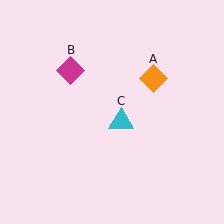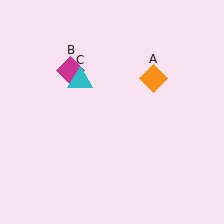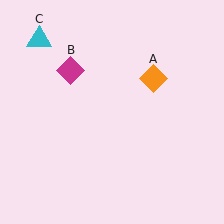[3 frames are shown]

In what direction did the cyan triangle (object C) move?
The cyan triangle (object C) moved up and to the left.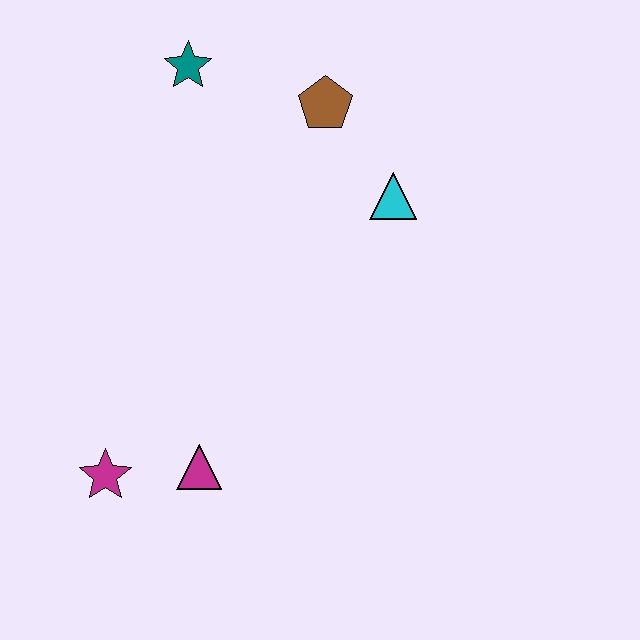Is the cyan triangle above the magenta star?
Yes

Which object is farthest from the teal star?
The magenta star is farthest from the teal star.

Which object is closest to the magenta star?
The magenta triangle is closest to the magenta star.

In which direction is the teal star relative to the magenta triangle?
The teal star is above the magenta triangle.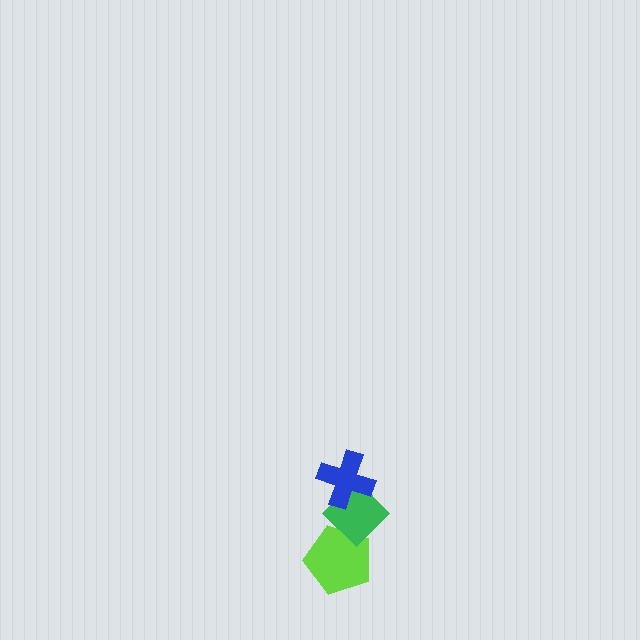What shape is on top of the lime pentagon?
The green diamond is on top of the lime pentagon.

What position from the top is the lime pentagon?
The lime pentagon is 3rd from the top.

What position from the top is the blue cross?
The blue cross is 1st from the top.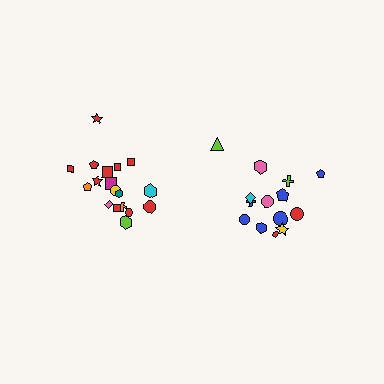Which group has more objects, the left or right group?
The left group.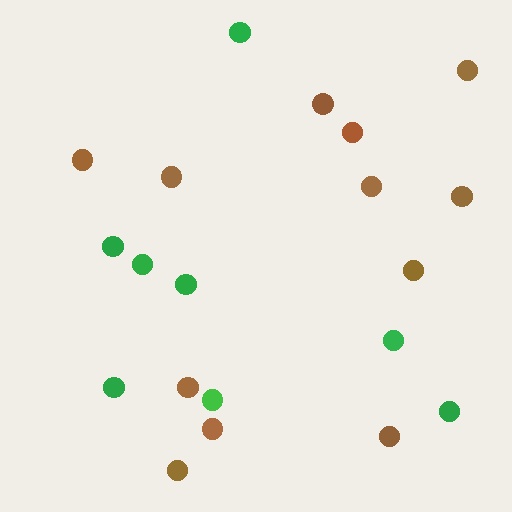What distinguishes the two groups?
There are 2 groups: one group of brown circles (12) and one group of green circles (8).